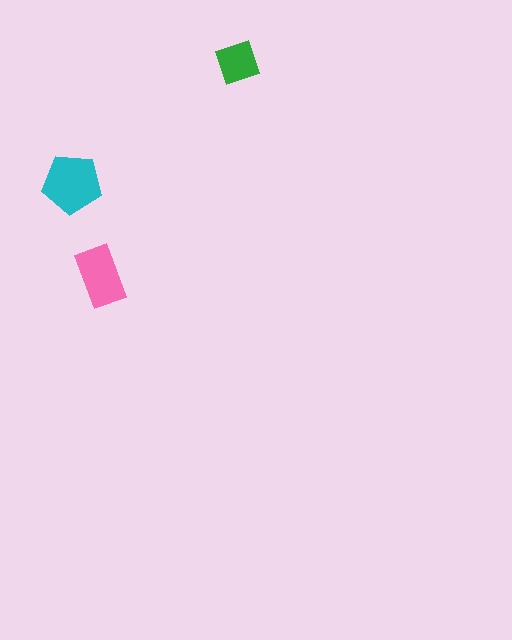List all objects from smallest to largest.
The green diamond, the pink rectangle, the cyan pentagon.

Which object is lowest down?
The pink rectangle is bottommost.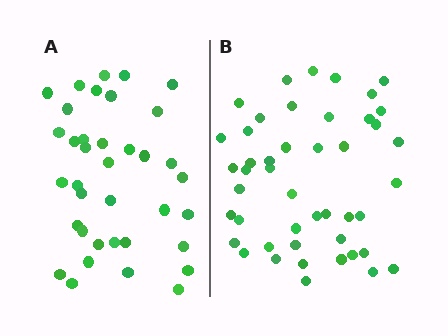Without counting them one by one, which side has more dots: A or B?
Region B (the right region) has more dots.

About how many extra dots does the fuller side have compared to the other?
Region B has roughly 8 or so more dots than region A.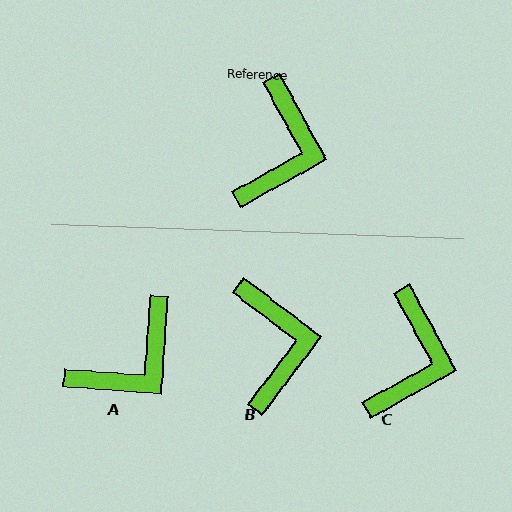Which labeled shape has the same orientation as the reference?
C.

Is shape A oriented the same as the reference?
No, it is off by about 33 degrees.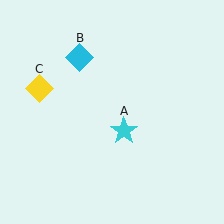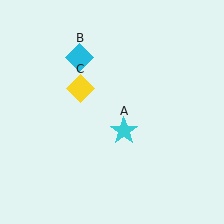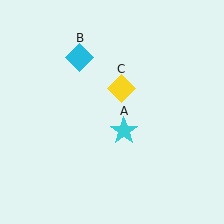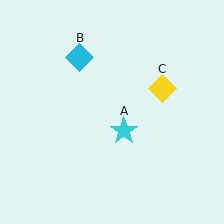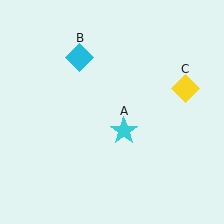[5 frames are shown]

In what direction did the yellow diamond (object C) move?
The yellow diamond (object C) moved right.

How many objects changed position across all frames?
1 object changed position: yellow diamond (object C).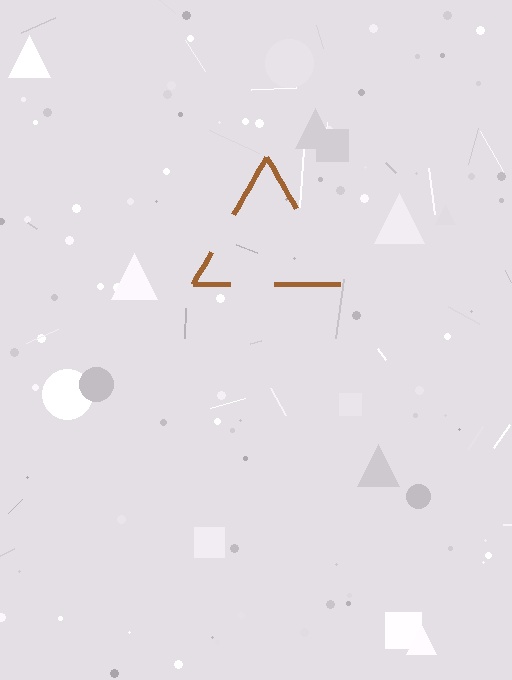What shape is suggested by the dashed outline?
The dashed outline suggests a triangle.